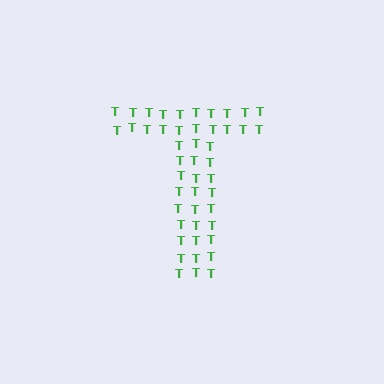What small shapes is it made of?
It is made of small letter T's.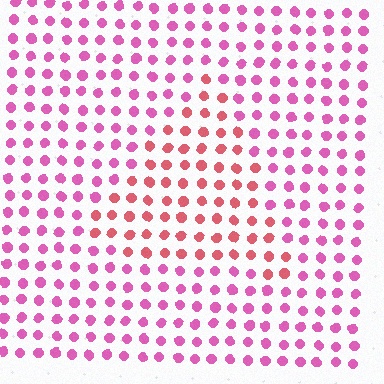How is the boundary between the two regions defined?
The boundary is defined purely by a slight shift in hue (about 34 degrees). Spacing, size, and orientation are identical on both sides.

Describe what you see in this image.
The image is filled with small pink elements in a uniform arrangement. A triangle-shaped region is visible where the elements are tinted to a slightly different hue, forming a subtle color boundary.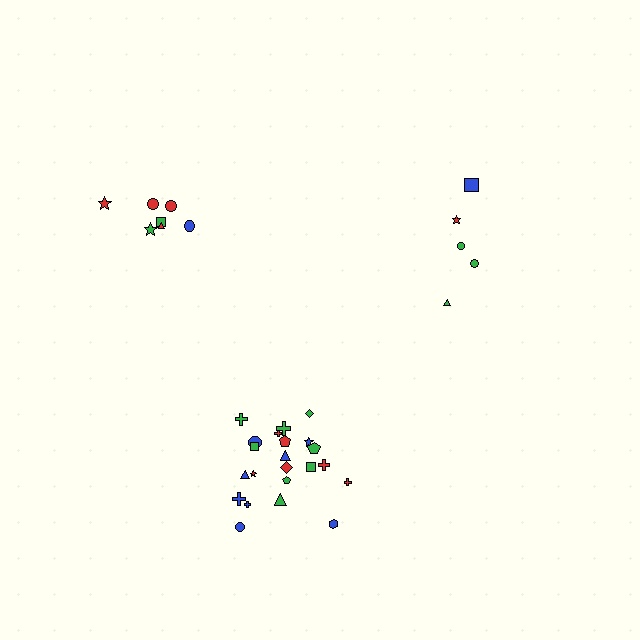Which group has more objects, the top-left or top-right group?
The top-left group.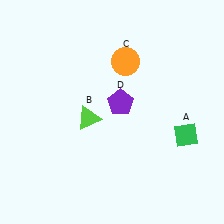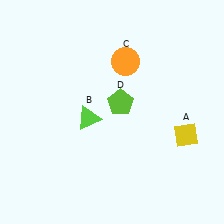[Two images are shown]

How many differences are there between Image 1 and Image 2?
There are 2 differences between the two images.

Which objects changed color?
A changed from green to yellow. D changed from purple to lime.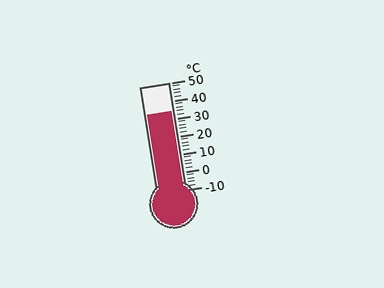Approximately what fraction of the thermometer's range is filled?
The thermometer is filled to approximately 75% of its range.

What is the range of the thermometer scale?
The thermometer scale ranges from -10°C to 50°C.